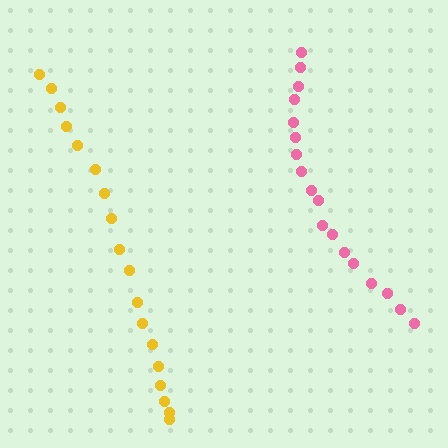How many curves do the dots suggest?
There are 2 distinct paths.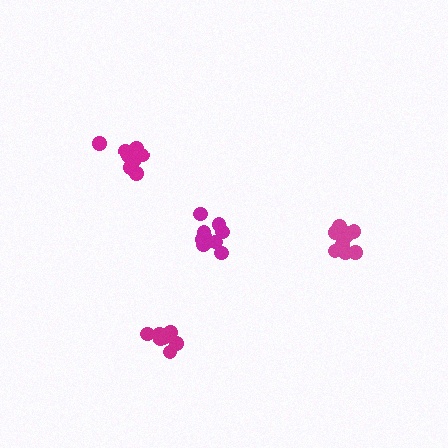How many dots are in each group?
Group 1: 10 dots, Group 2: 7 dots, Group 3: 10 dots, Group 4: 10 dots (37 total).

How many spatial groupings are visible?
There are 4 spatial groupings.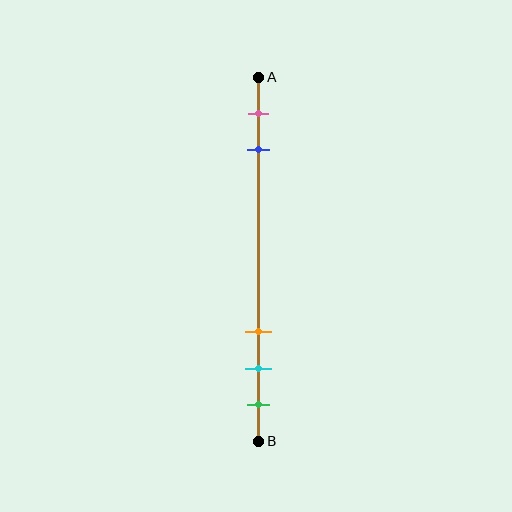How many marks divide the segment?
There are 5 marks dividing the segment.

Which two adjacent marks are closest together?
The cyan and green marks are the closest adjacent pair.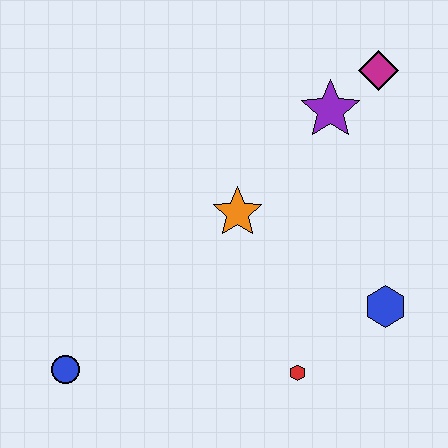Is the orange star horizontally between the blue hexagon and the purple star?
No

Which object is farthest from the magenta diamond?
The blue circle is farthest from the magenta diamond.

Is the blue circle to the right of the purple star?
No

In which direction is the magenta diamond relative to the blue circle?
The magenta diamond is to the right of the blue circle.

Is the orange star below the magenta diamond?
Yes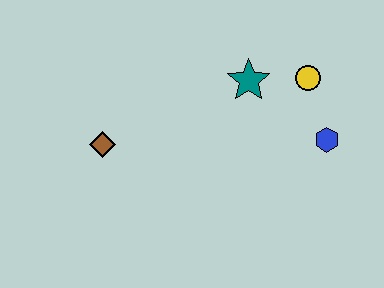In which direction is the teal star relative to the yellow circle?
The teal star is to the left of the yellow circle.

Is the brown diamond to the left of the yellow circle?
Yes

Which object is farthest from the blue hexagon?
The brown diamond is farthest from the blue hexagon.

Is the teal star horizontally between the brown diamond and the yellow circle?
Yes